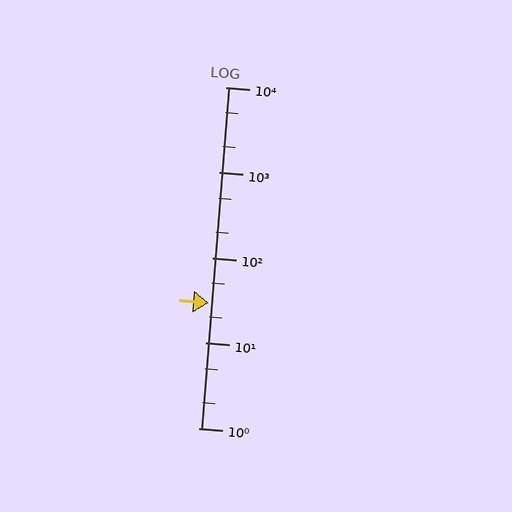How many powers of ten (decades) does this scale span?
The scale spans 4 decades, from 1 to 10000.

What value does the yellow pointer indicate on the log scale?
The pointer indicates approximately 29.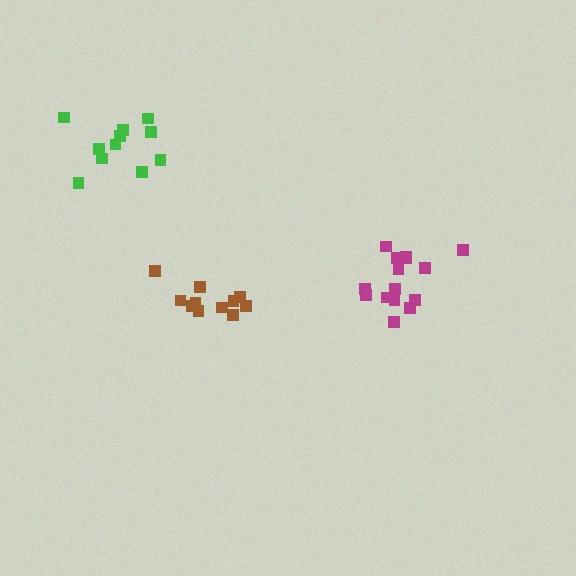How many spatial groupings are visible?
There are 3 spatial groupings.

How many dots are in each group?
Group 1: 11 dots, Group 2: 11 dots, Group 3: 15 dots (37 total).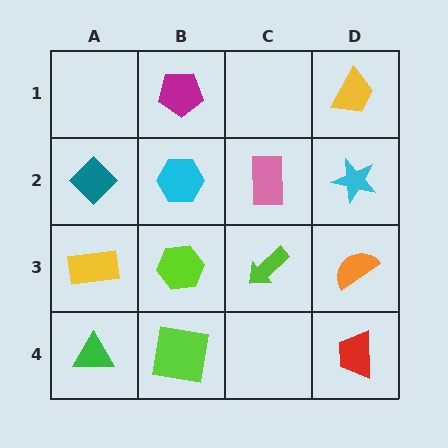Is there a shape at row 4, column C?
No, that cell is empty.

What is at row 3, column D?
An orange semicircle.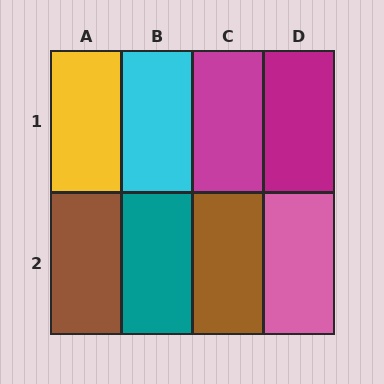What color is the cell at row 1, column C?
Magenta.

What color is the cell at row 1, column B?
Cyan.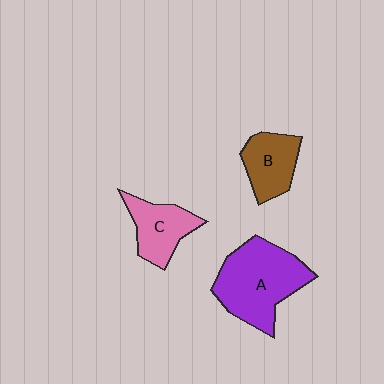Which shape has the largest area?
Shape A (purple).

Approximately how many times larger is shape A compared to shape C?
Approximately 1.8 times.